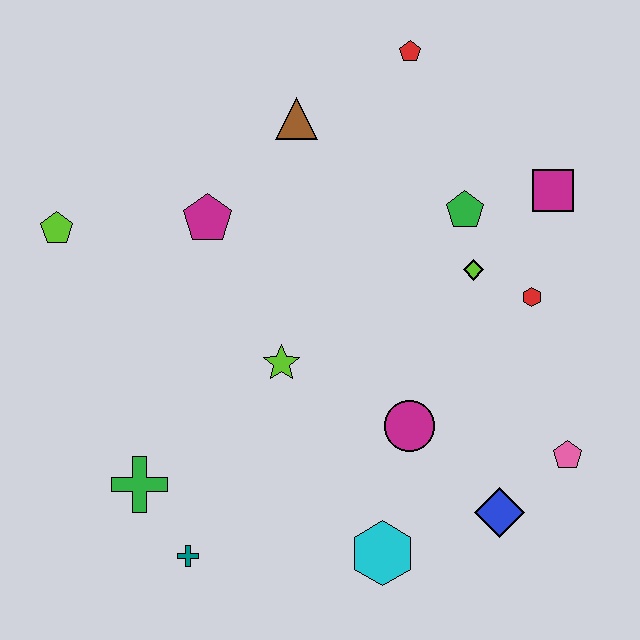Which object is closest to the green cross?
The teal cross is closest to the green cross.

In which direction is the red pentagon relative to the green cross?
The red pentagon is above the green cross.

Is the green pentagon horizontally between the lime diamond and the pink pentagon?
No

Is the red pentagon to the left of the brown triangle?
No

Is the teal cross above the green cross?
No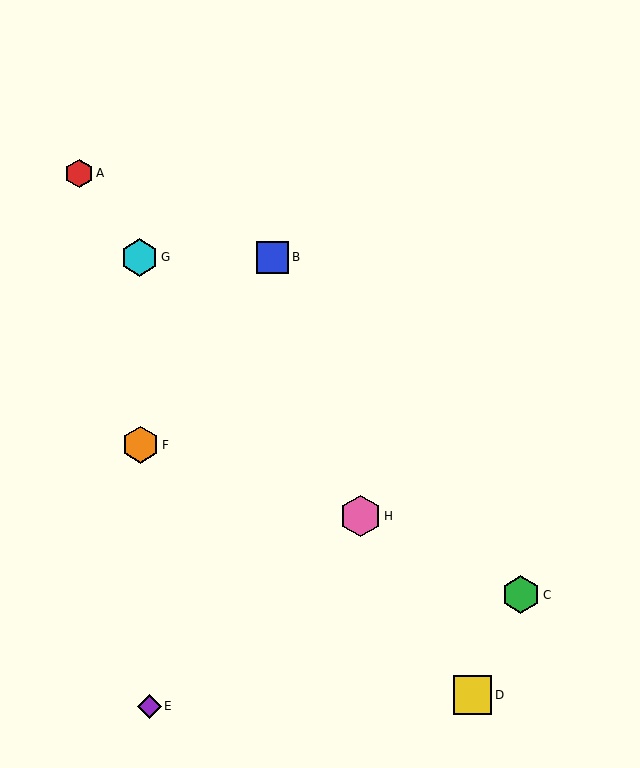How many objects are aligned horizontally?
2 objects (B, G) are aligned horizontally.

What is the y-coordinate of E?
Object E is at y≈706.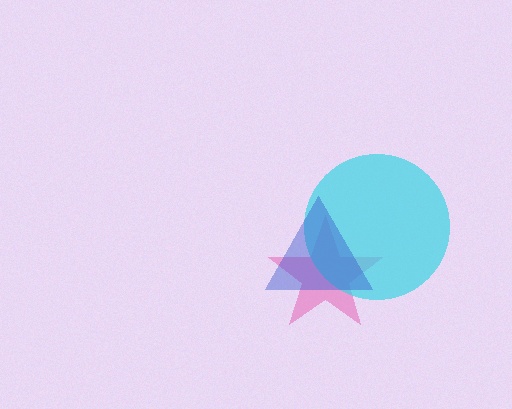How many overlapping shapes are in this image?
There are 3 overlapping shapes in the image.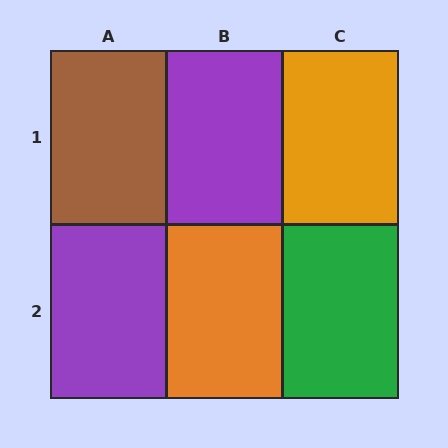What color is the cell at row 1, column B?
Purple.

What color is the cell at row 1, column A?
Brown.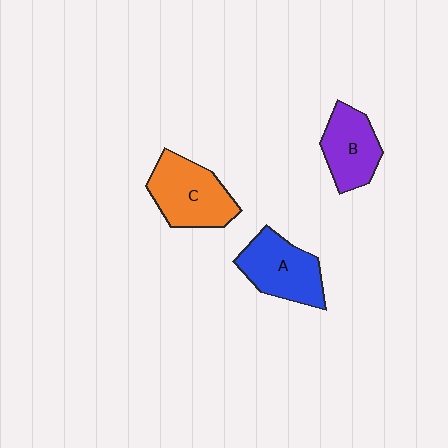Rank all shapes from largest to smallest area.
From largest to smallest: C (orange), A (blue), B (purple).